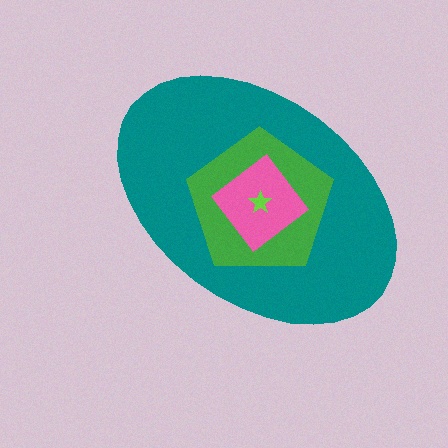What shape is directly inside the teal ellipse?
The green pentagon.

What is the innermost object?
The lime star.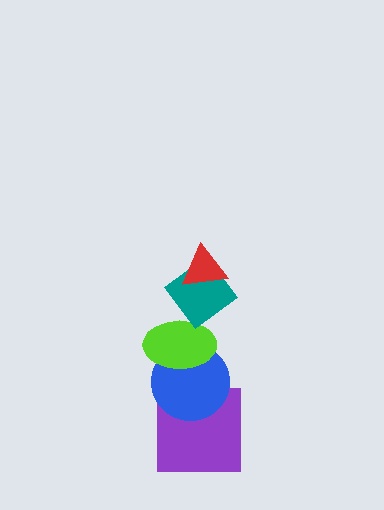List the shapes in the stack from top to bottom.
From top to bottom: the red triangle, the teal diamond, the lime ellipse, the blue circle, the purple square.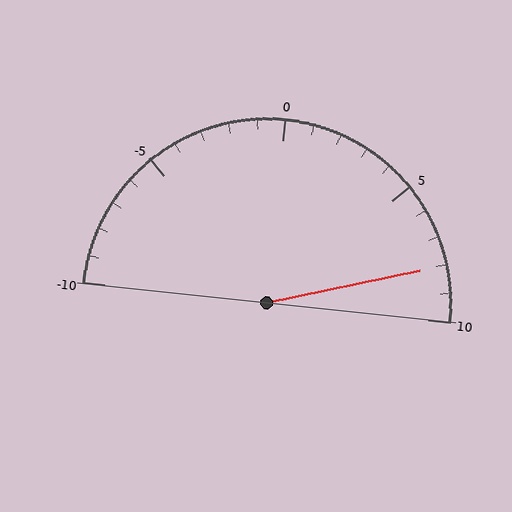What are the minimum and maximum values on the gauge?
The gauge ranges from -10 to 10.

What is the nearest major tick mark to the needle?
The nearest major tick mark is 10.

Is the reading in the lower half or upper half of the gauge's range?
The reading is in the upper half of the range (-10 to 10).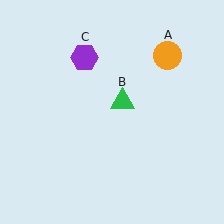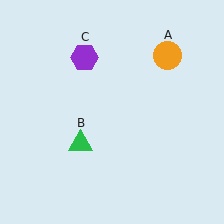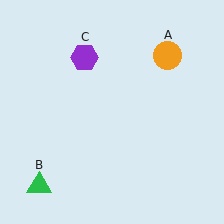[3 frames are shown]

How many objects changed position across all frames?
1 object changed position: green triangle (object B).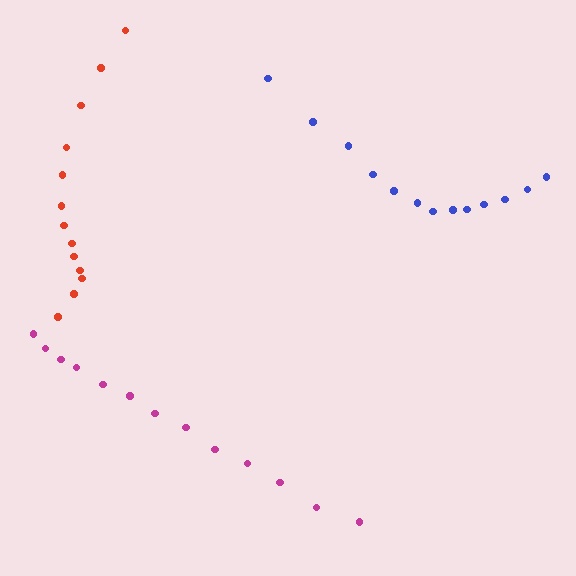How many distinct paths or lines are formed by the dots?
There are 3 distinct paths.